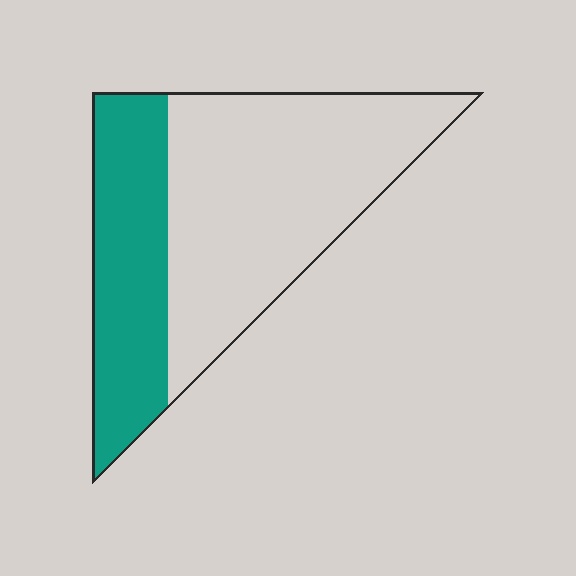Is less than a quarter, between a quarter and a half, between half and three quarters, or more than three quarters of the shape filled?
Between a quarter and a half.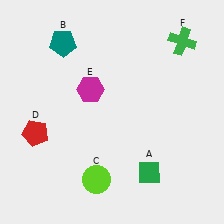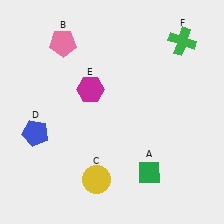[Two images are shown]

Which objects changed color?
B changed from teal to pink. C changed from lime to yellow. D changed from red to blue.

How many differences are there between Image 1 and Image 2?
There are 3 differences between the two images.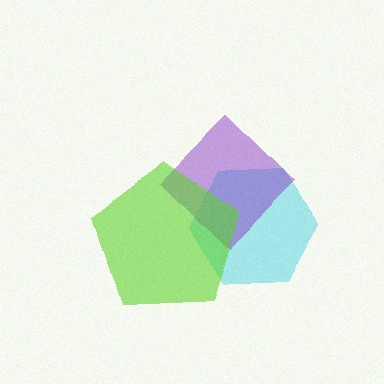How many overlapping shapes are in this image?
There are 3 overlapping shapes in the image.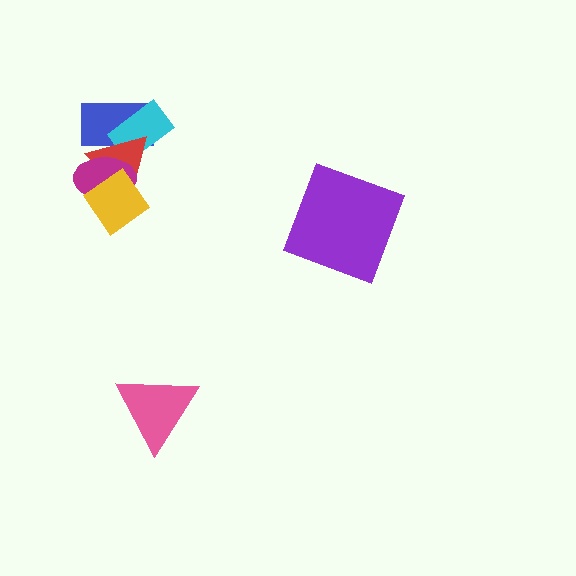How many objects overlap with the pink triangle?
0 objects overlap with the pink triangle.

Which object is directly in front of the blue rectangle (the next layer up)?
The cyan rectangle is directly in front of the blue rectangle.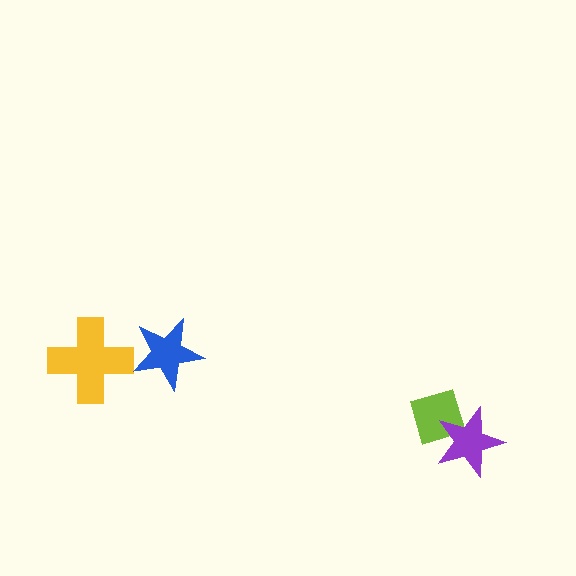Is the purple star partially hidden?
No, no other shape covers it.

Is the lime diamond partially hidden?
Yes, it is partially covered by another shape.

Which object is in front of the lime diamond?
The purple star is in front of the lime diamond.